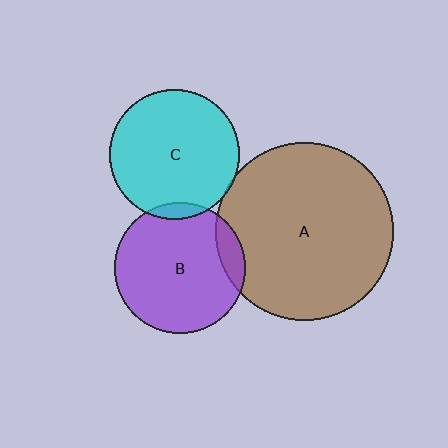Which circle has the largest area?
Circle A (brown).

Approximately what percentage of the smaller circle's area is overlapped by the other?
Approximately 5%.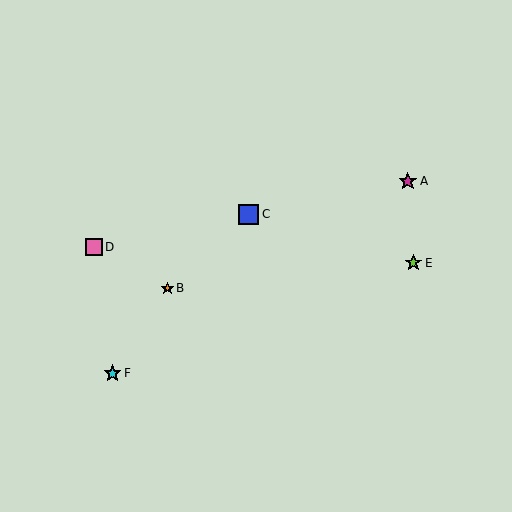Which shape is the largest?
The blue square (labeled C) is the largest.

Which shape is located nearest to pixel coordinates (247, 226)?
The blue square (labeled C) at (249, 214) is nearest to that location.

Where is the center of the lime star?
The center of the lime star is at (413, 263).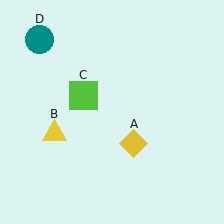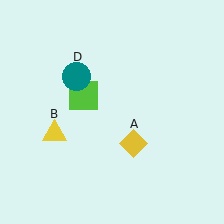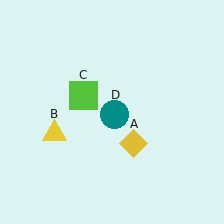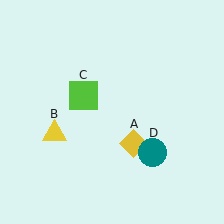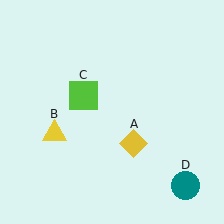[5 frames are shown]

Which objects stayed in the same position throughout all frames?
Yellow diamond (object A) and yellow triangle (object B) and lime square (object C) remained stationary.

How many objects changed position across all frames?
1 object changed position: teal circle (object D).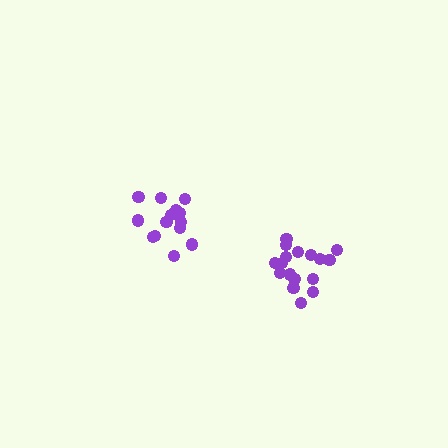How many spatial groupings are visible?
There are 2 spatial groupings.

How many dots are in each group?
Group 1: 15 dots, Group 2: 17 dots (32 total).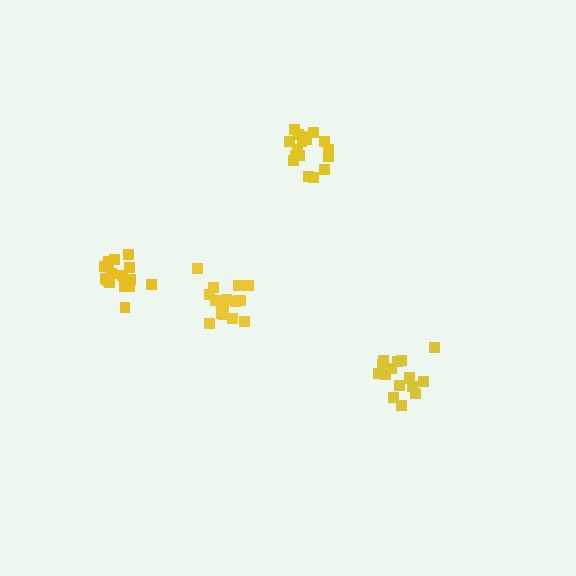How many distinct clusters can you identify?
There are 4 distinct clusters.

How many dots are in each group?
Group 1: 16 dots, Group 2: 17 dots, Group 3: 16 dots, Group 4: 17 dots (66 total).